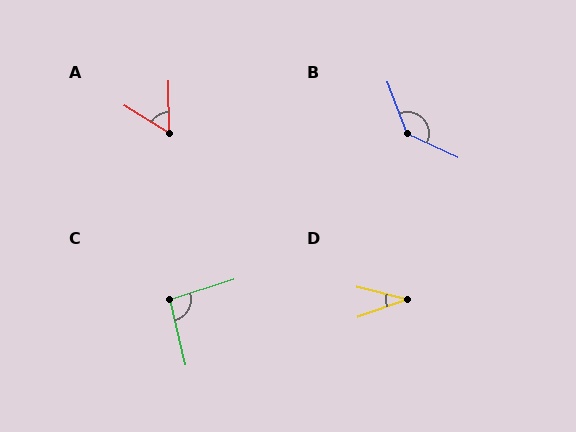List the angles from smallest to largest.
D (34°), A (58°), C (94°), B (136°).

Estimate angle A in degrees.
Approximately 58 degrees.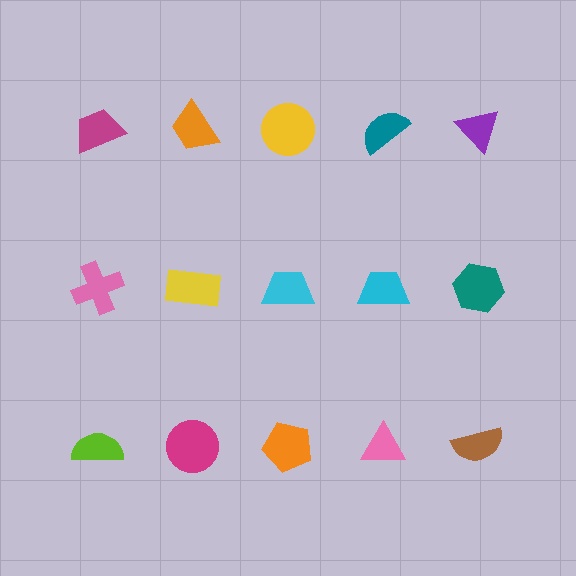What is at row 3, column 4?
A pink triangle.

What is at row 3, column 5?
A brown semicircle.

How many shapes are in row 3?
5 shapes.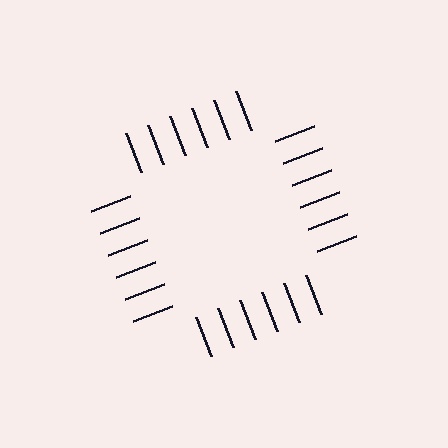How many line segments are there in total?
24 — 6 along each of the 4 edges.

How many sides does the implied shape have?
4 sides — the line-ends trace a square.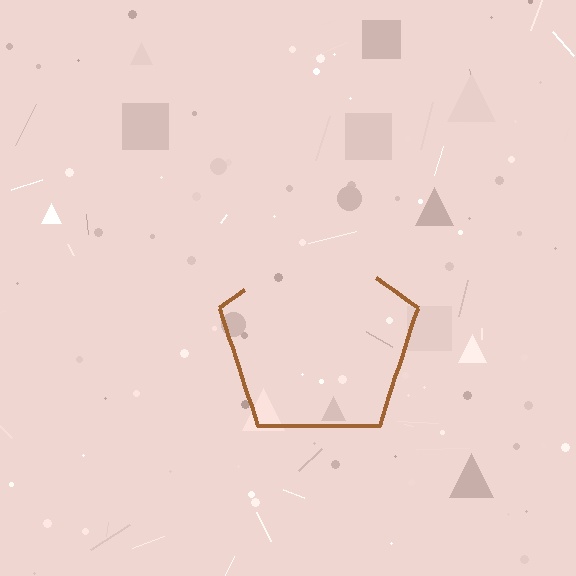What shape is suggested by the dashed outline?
The dashed outline suggests a pentagon.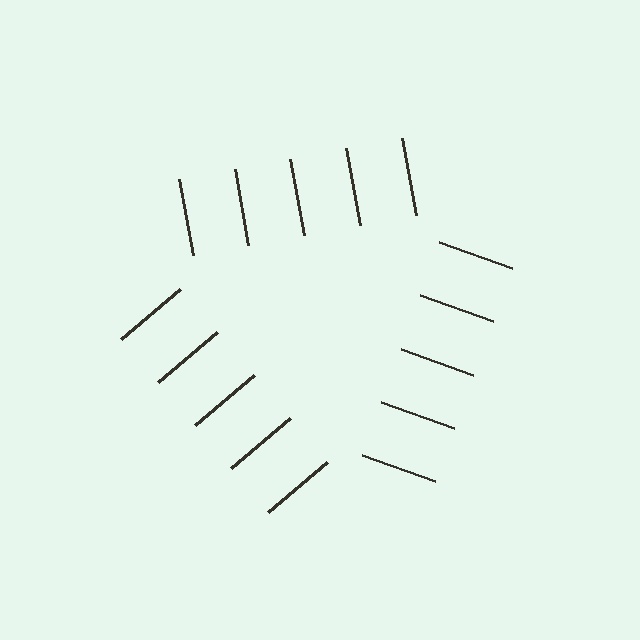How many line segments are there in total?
15 — 5 along each of the 3 edges.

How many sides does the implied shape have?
3 sides — the line-ends trace a triangle.